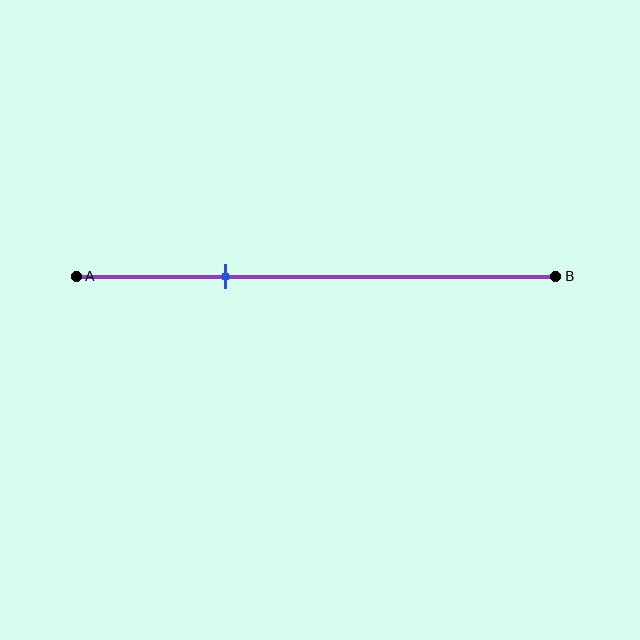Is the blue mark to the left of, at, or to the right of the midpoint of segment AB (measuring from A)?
The blue mark is to the left of the midpoint of segment AB.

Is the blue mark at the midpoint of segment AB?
No, the mark is at about 30% from A, not at the 50% midpoint.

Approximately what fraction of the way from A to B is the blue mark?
The blue mark is approximately 30% of the way from A to B.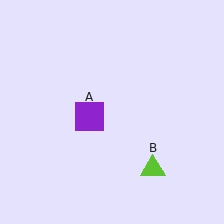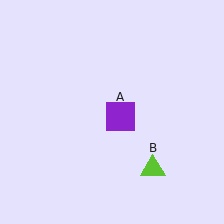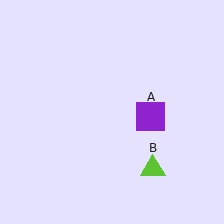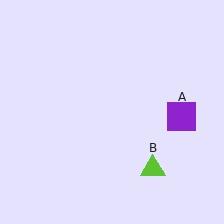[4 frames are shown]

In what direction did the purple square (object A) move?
The purple square (object A) moved right.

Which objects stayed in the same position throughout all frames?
Lime triangle (object B) remained stationary.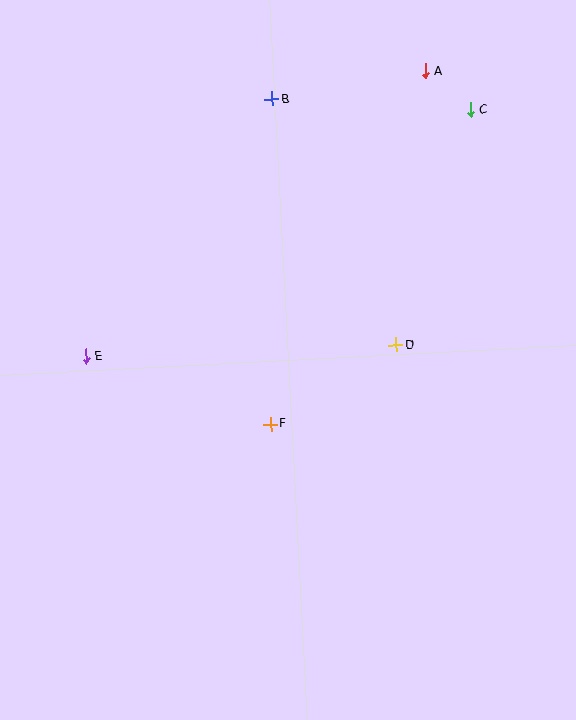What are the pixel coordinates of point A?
Point A is at (425, 71).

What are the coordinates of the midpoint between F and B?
The midpoint between F and B is at (271, 262).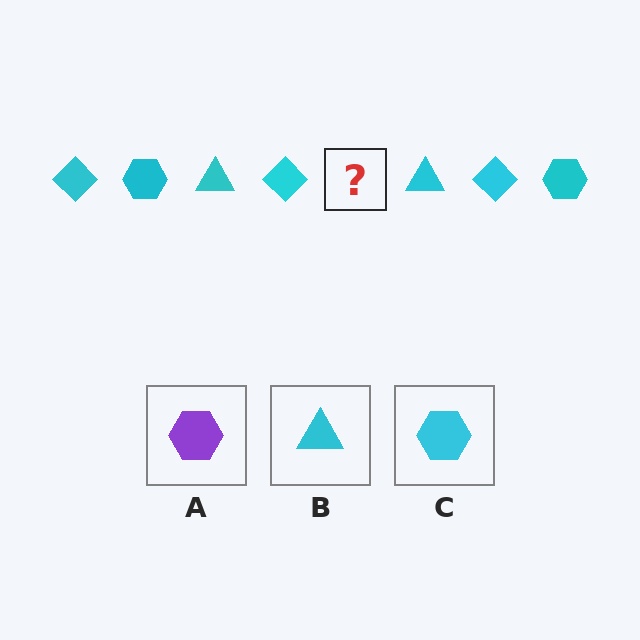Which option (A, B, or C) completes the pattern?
C.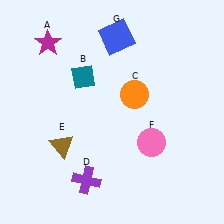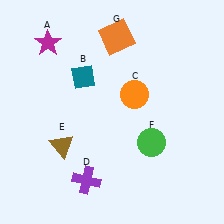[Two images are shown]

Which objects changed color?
F changed from pink to green. G changed from blue to orange.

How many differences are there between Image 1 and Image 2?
There are 2 differences between the two images.